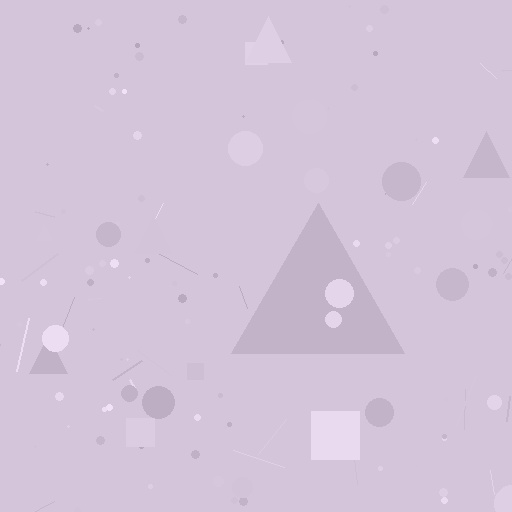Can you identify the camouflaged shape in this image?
The camouflaged shape is a triangle.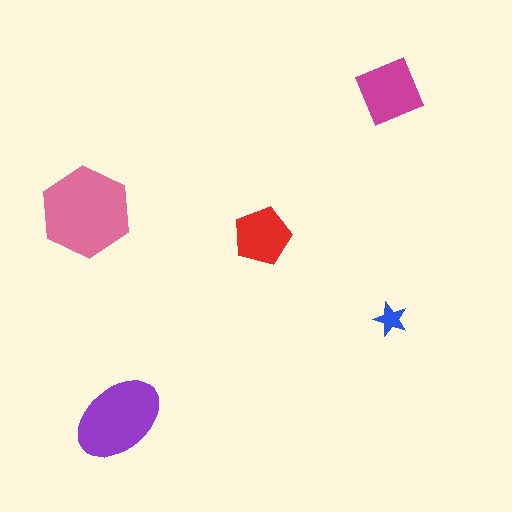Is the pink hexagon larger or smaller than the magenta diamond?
Larger.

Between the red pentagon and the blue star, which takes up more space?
The red pentagon.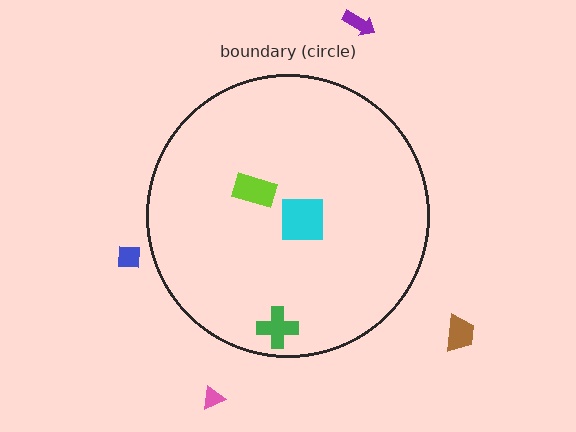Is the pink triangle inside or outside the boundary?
Outside.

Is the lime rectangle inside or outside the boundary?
Inside.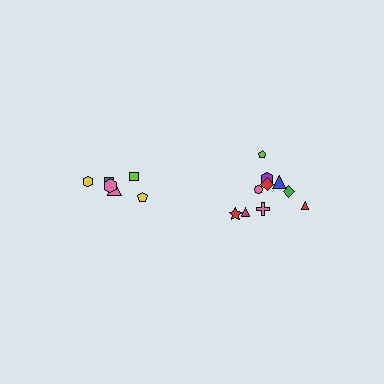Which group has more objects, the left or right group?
The right group.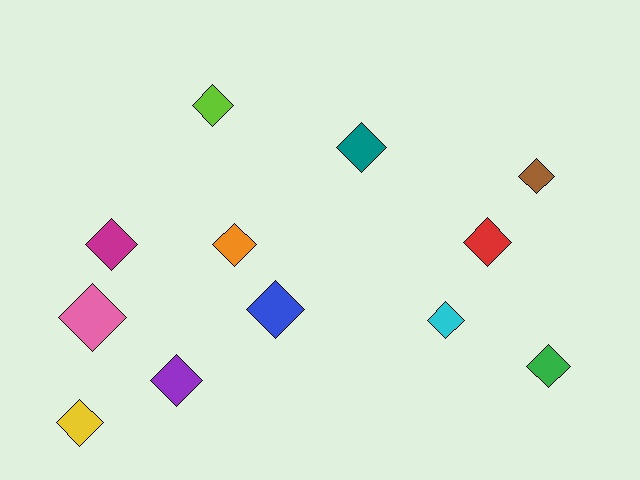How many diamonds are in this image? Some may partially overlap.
There are 12 diamonds.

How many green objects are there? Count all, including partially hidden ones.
There is 1 green object.